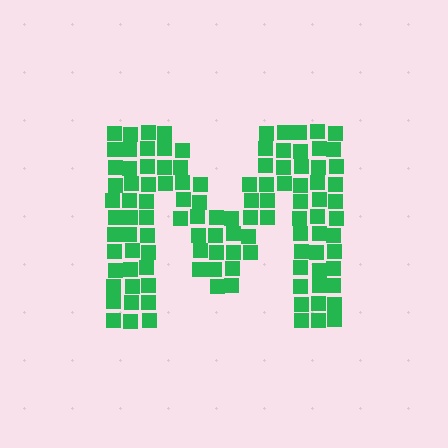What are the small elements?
The small elements are squares.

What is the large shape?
The large shape is the letter M.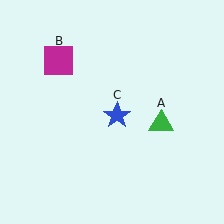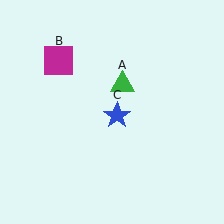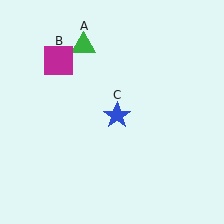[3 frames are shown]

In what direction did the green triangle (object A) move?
The green triangle (object A) moved up and to the left.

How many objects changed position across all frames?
1 object changed position: green triangle (object A).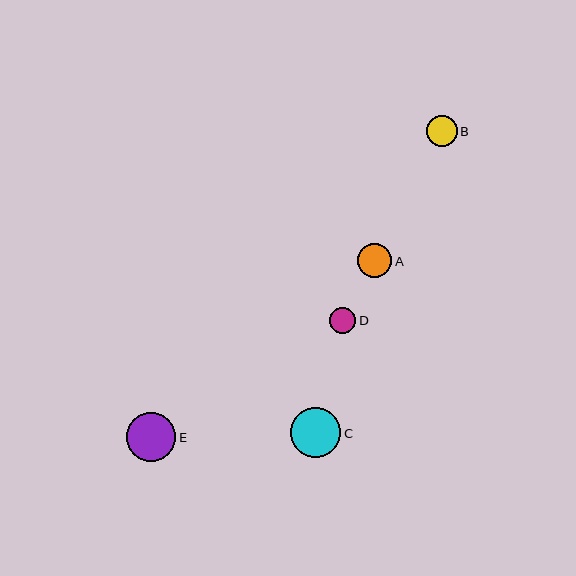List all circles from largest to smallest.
From largest to smallest: C, E, A, B, D.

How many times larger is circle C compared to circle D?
Circle C is approximately 1.9 times the size of circle D.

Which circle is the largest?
Circle C is the largest with a size of approximately 50 pixels.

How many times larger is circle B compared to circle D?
Circle B is approximately 1.2 times the size of circle D.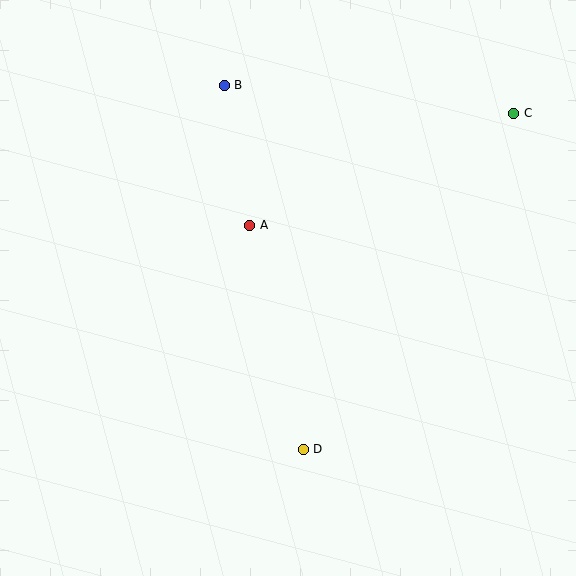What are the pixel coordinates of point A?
Point A is at (250, 225).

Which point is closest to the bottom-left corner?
Point D is closest to the bottom-left corner.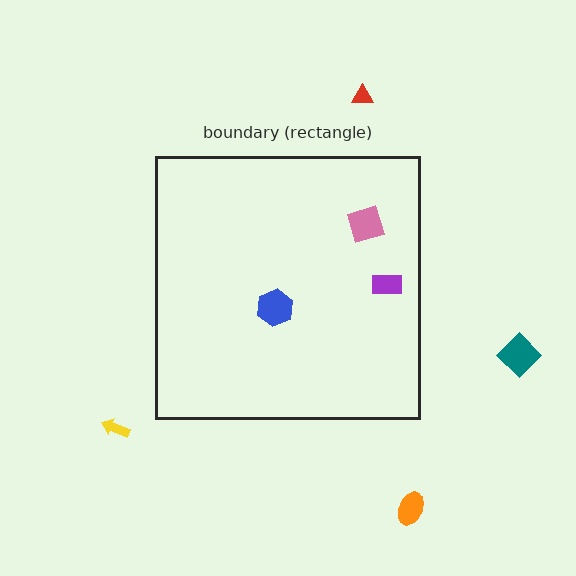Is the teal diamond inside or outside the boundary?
Outside.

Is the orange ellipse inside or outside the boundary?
Outside.